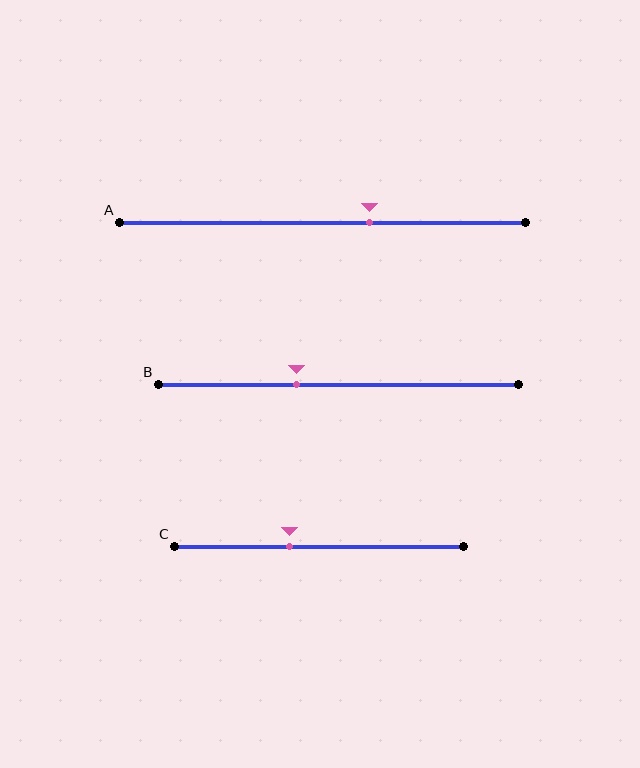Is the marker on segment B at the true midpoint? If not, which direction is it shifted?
No, the marker on segment B is shifted to the left by about 12% of the segment length.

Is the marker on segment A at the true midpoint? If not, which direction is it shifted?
No, the marker on segment A is shifted to the right by about 12% of the segment length.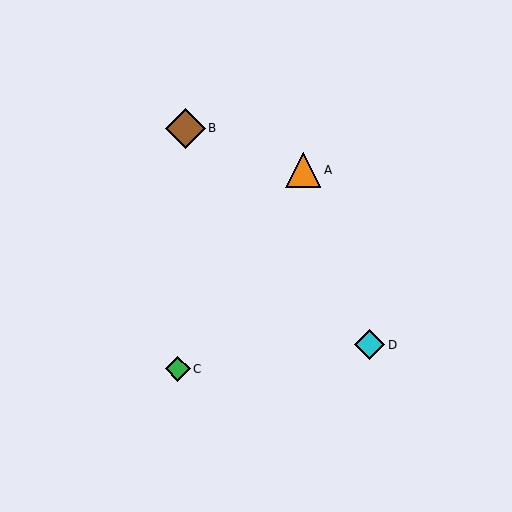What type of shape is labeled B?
Shape B is a brown diamond.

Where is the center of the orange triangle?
The center of the orange triangle is at (303, 170).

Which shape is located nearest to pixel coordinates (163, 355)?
The green diamond (labeled C) at (178, 369) is nearest to that location.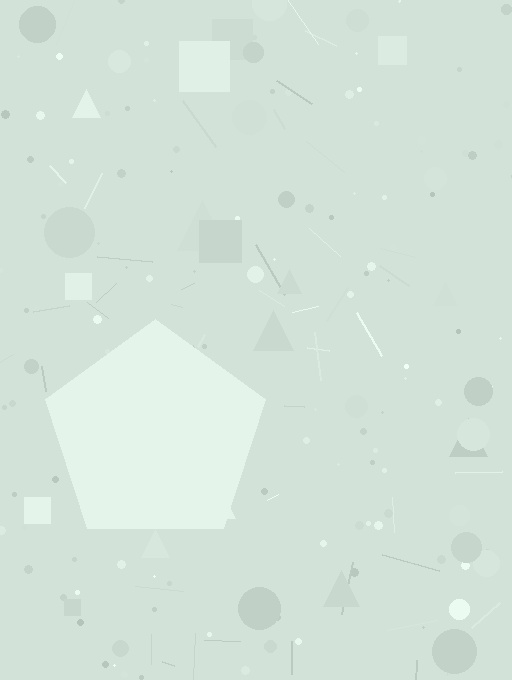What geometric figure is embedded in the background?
A pentagon is embedded in the background.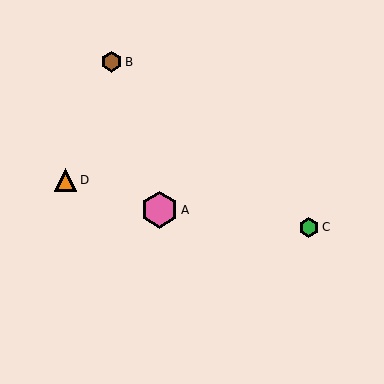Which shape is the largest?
The pink hexagon (labeled A) is the largest.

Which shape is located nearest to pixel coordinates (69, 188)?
The orange triangle (labeled D) at (66, 180) is nearest to that location.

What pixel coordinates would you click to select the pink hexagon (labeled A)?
Click at (159, 210) to select the pink hexagon A.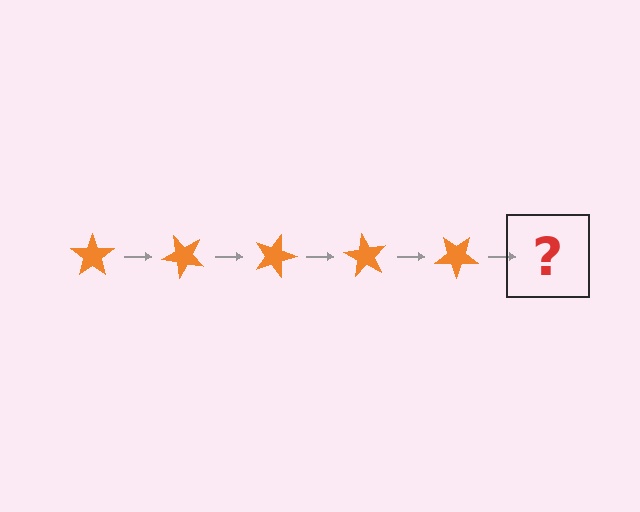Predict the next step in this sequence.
The next step is an orange star rotated 225 degrees.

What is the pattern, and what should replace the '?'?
The pattern is that the star rotates 45 degrees each step. The '?' should be an orange star rotated 225 degrees.